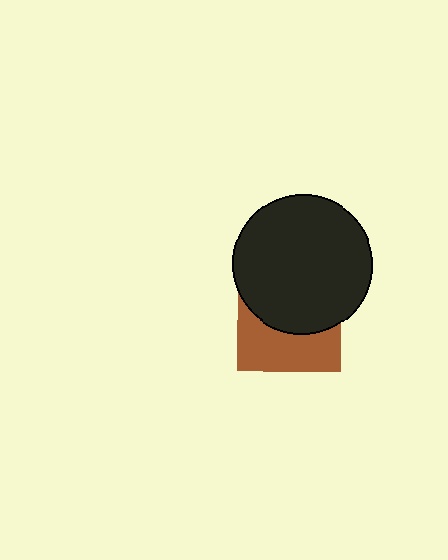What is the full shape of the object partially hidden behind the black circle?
The partially hidden object is a brown square.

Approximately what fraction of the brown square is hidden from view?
Roughly 56% of the brown square is hidden behind the black circle.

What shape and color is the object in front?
The object in front is a black circle.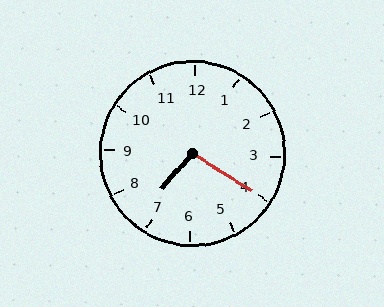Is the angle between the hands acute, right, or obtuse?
It is obtuse.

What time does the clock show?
7:20.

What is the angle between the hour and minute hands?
Approximately 100 degrees.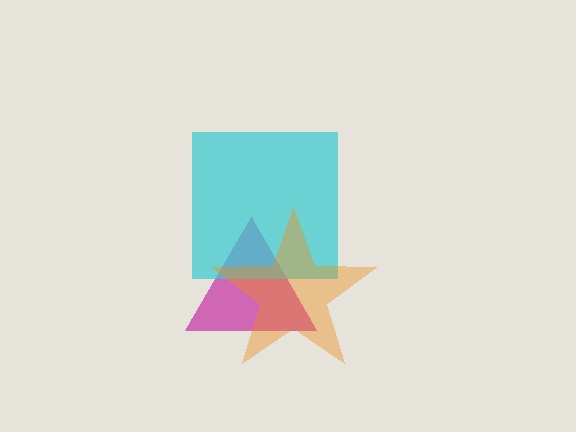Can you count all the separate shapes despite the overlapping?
Yes, there are 3 separate shapes.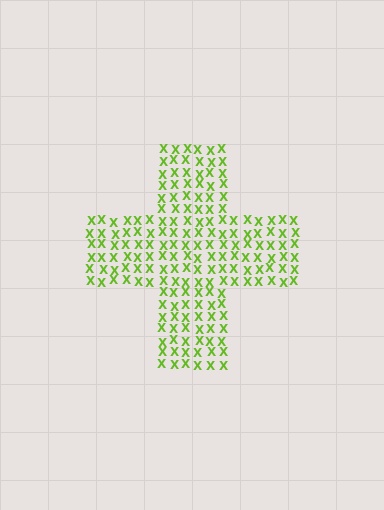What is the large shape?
The large shape is a cross.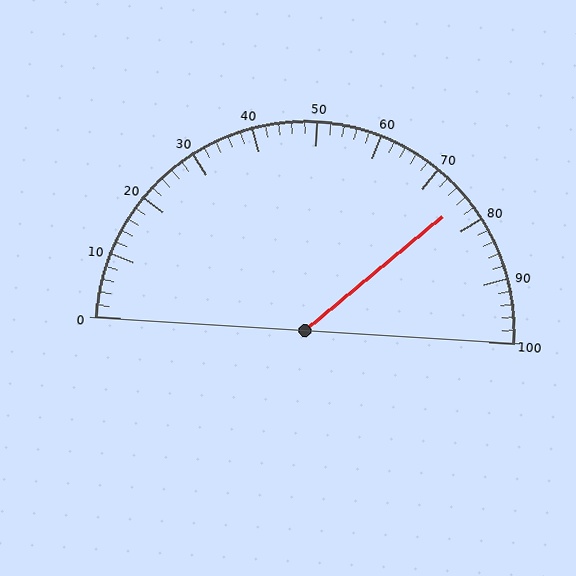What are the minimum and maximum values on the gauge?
The gauge ranges from 0 to 100.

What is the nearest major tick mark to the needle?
The nearest major tick mark is 80.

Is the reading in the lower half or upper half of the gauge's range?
The reading is in the upper half of the range (0 to 100).